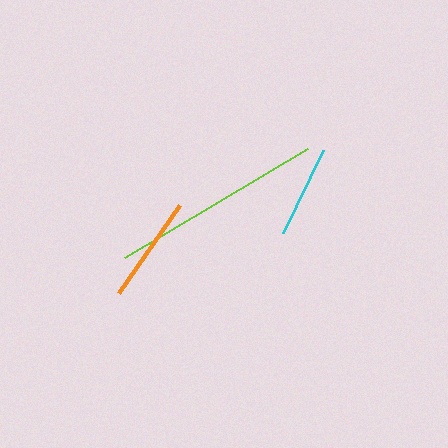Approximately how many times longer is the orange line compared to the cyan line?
The orange line is approximately 1.2 times the length of the cyan line.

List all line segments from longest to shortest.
From longest to shortest: lime, orange, cyan.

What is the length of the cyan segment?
The cyan segment is approximately 93 pixels long.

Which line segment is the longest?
The lime line is the longest at approximately 213 pixels.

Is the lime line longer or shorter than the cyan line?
The lime line is longer than the cyan line.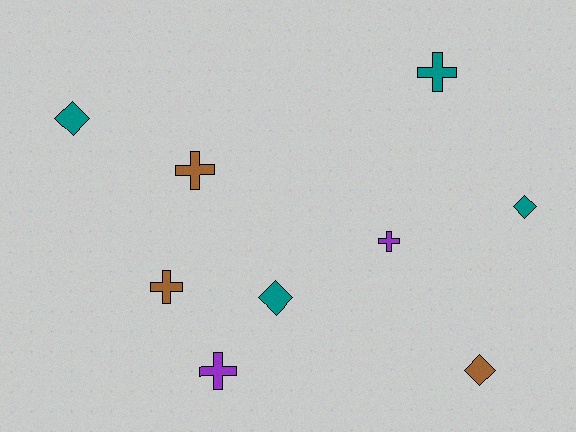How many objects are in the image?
There are 9 objects.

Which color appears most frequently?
Teal, with 4 objects.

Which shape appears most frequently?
Cross, with 5 objects.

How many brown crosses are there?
There are 2 brown crosses.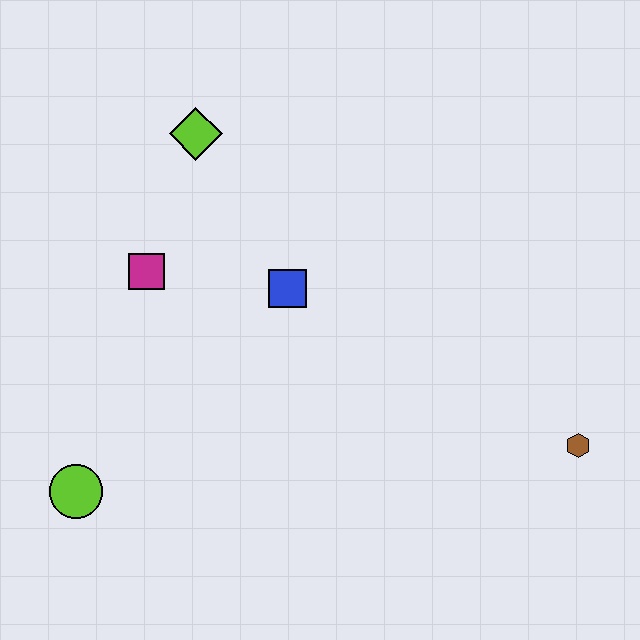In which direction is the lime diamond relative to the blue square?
The lime diamond is above the blue square.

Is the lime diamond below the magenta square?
No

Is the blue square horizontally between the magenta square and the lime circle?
No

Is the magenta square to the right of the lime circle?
Yes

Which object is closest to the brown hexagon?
The blue square is closest to the brown hexagon.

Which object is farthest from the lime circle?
The brown hexagon is farthest from the lime circle.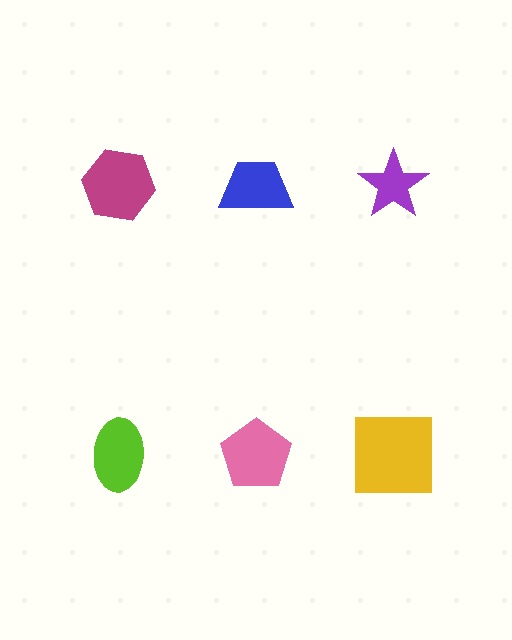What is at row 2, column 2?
A pink pentagon.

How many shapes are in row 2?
3 shapes.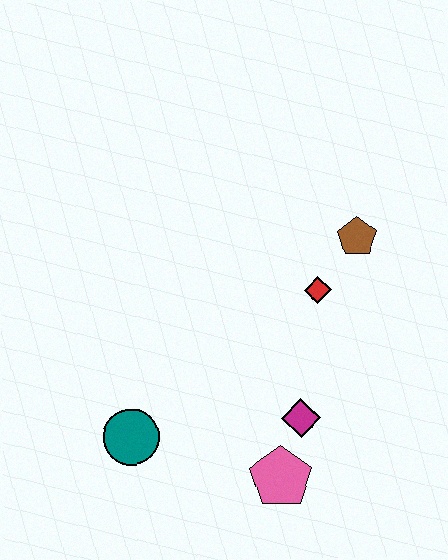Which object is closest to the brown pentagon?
The red diamond is closest to the brown pentagon.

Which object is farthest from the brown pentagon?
The teal circle is farthest from the brown pentagon.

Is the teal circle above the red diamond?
No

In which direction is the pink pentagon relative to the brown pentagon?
The pink pentagon is below the brown pentagon.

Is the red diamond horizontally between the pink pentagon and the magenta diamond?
No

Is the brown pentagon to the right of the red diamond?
Yes